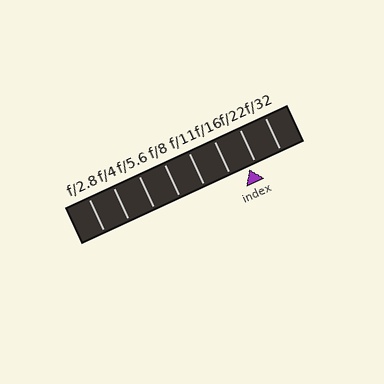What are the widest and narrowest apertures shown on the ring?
The widest aperture shown is f/2.8 and the narrowest is f/32.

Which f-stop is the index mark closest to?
The index mark is closest to f/22.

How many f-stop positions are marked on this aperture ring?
There are 8 f-stop positions marked.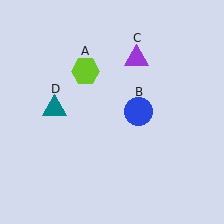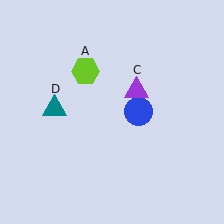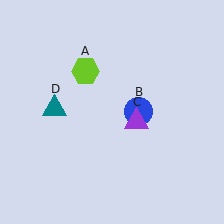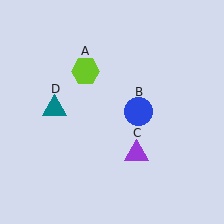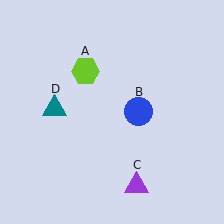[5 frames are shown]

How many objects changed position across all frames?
1 object changed position: purple triangle (object C).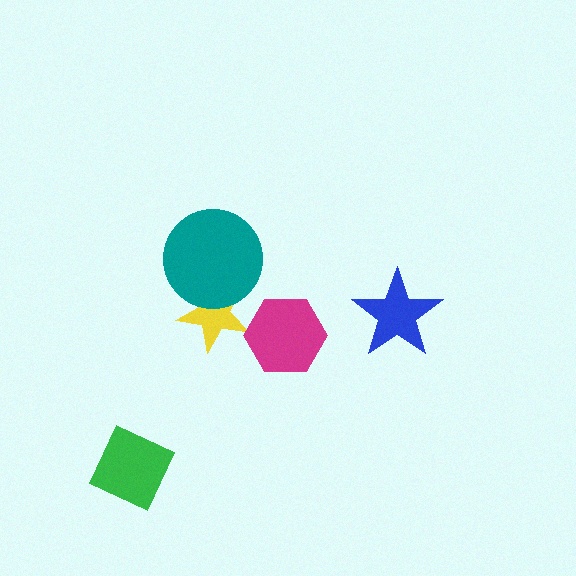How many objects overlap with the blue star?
0 objects overlap with the blue star.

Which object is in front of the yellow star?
The teal circle is in front of the yellow star.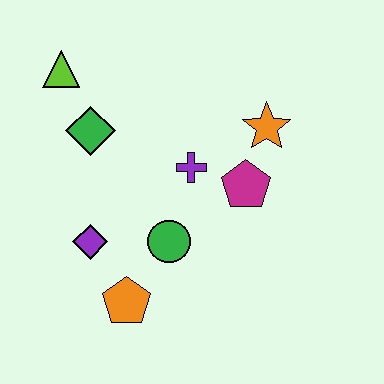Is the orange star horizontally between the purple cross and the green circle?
No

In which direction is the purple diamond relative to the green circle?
The purple diamond is to the left of the green circle.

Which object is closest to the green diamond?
The lime triangle is closest to the green diamond.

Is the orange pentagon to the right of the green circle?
No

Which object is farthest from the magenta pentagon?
The lime triangle is farthest from the magenta pentagon.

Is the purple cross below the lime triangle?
Yes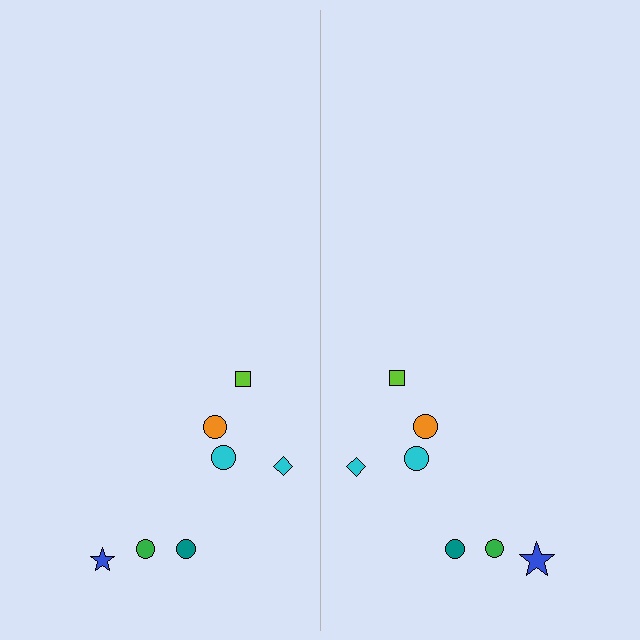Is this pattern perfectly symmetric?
No, the pattern is not perfectly symmetric. The blue star on the right side has a different size than its mirror counterpart.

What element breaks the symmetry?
The blue star on the right side has a different size than its mirror counterpart.